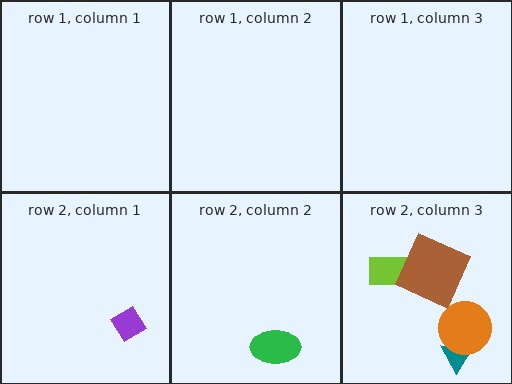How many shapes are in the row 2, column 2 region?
1.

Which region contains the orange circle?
The row 2, column 3 region.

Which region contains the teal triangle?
The row 2, column 3 region.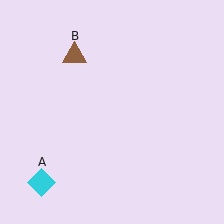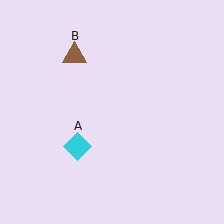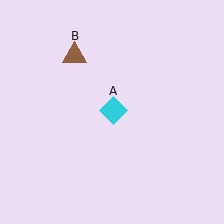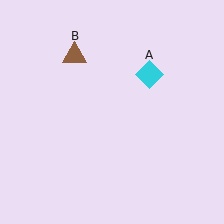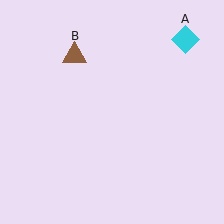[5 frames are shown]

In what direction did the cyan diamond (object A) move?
The cyan diamond (object A) moved up and to the right.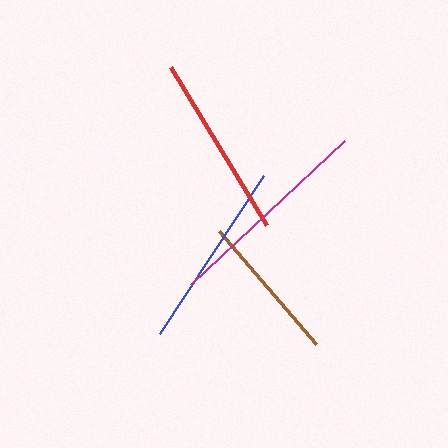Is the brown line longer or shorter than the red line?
The red line is longer than the brown line.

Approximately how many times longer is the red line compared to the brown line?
The red line is approximately 1.2 times the length of the brown line.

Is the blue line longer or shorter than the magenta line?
The magenta line is longer than the blue line.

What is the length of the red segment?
The red segment is approximately 184 pixels long.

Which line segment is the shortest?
The brown line is the shortest at approximately 149 pixels.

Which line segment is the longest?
The magenta line is the longest at approximately 211 pixels.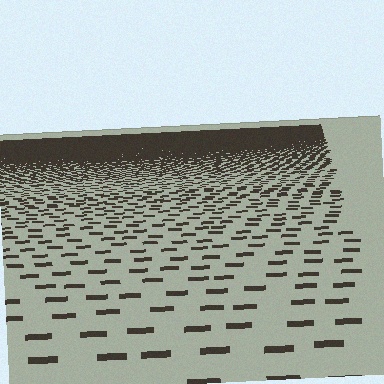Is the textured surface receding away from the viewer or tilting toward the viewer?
The surface is receding away from the viewer. Texture elements get smaller and denser toward the top.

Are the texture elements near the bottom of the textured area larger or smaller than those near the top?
Larger. Near the bottom, elements are closer to the viewer and appear at a bigger on-screen size.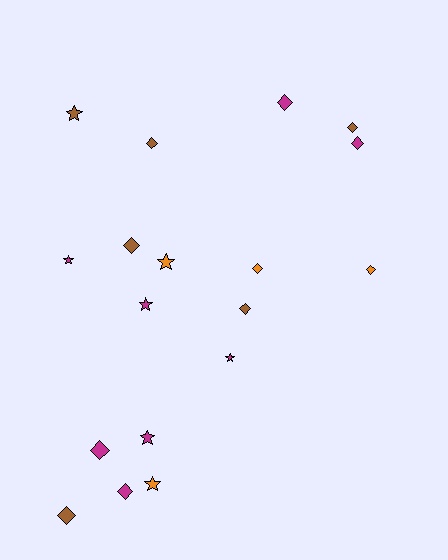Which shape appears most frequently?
Diamond, with 11 objects.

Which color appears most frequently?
Magenta, with 8 objects.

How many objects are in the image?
There are 18 objects.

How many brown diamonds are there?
There are 5 brown diamonds.